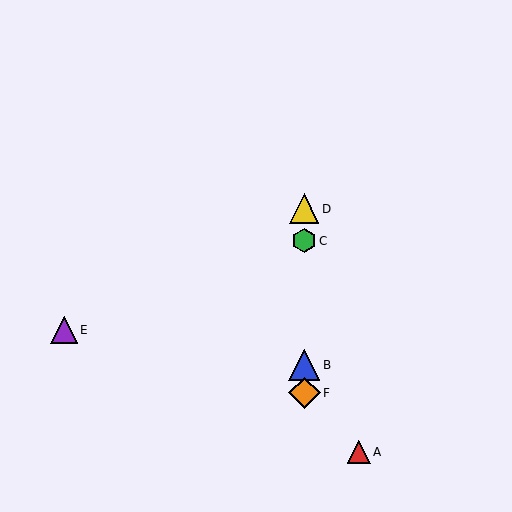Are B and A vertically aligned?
No, B is at x≈304 and A is at x≈359.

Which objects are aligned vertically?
Objects B, C, D, F are aligned vertically.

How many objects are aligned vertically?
4 objects (B, C, D, F) are aligned vertically.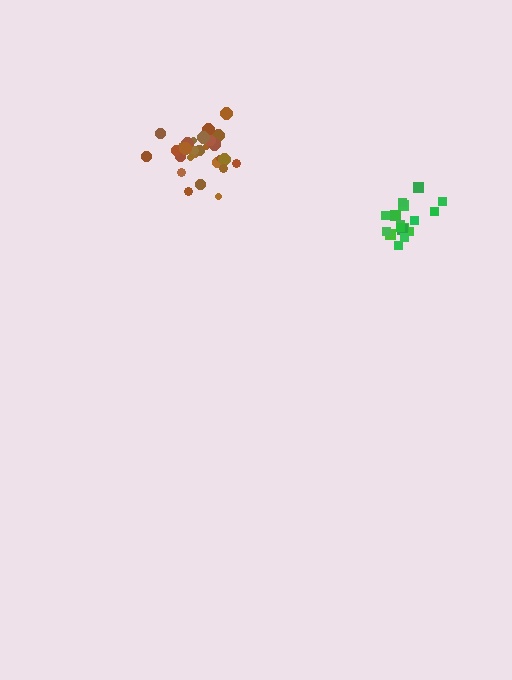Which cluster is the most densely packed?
Brown.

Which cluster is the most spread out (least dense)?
Green.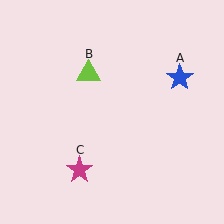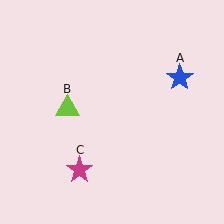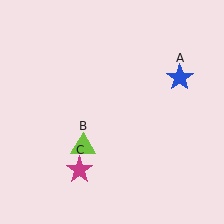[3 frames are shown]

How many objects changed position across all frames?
1 object changed position: lime triangle (object B).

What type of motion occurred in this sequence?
The lime triangle (object B) rotated counterclockwise around the center of the scene.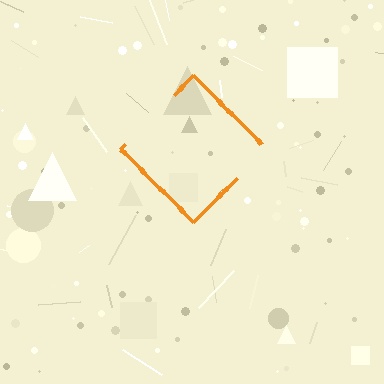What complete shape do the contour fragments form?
The contour fragments form a diamond.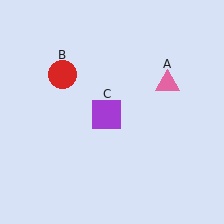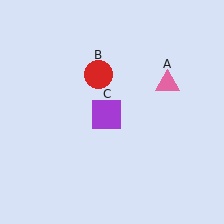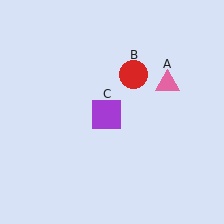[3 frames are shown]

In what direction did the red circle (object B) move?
The red circle (object B) moved right.